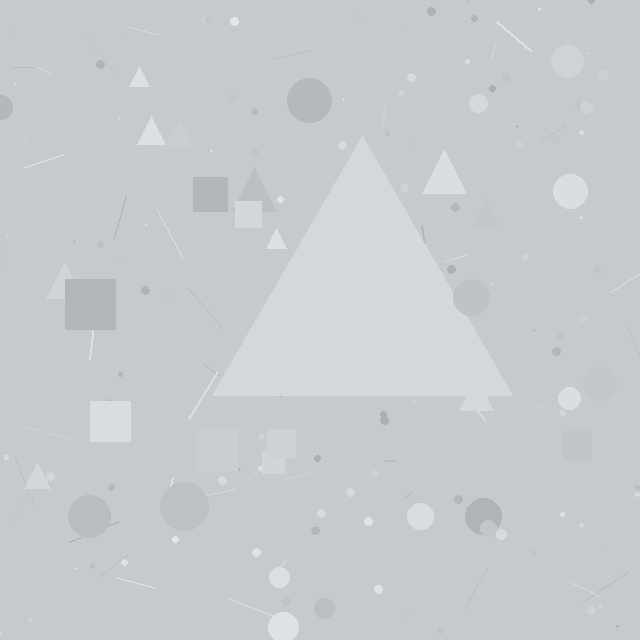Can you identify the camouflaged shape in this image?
The camouflaged shape is a triangle.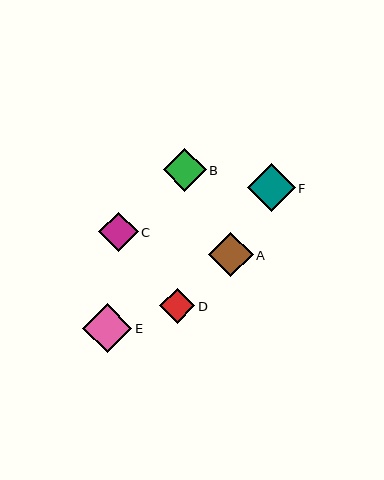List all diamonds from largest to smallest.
From largest to smallest: E, F, A, B, C, D.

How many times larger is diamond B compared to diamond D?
Diamond B is approximately 1.2 times the size of diamond D.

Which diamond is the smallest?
Diamond D is the smallest with a size of approximately 35 pixels.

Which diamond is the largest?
Diamond E is the largest with a size of approximately 49 pixels.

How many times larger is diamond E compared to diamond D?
Diamond E is approximately 1.4 times the size of diamond D.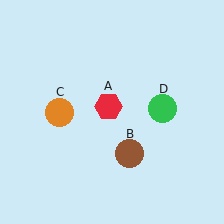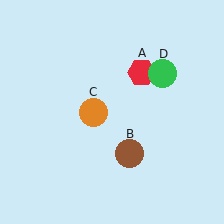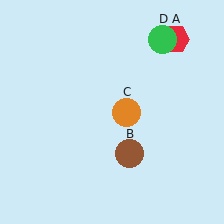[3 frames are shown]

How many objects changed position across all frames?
3 objects changed position: red hexagon (object A), orange circle (object C), green circle (object D).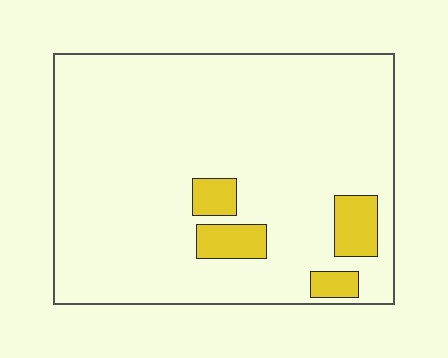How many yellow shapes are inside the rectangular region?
4.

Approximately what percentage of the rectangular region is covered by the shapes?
Approximately 10%.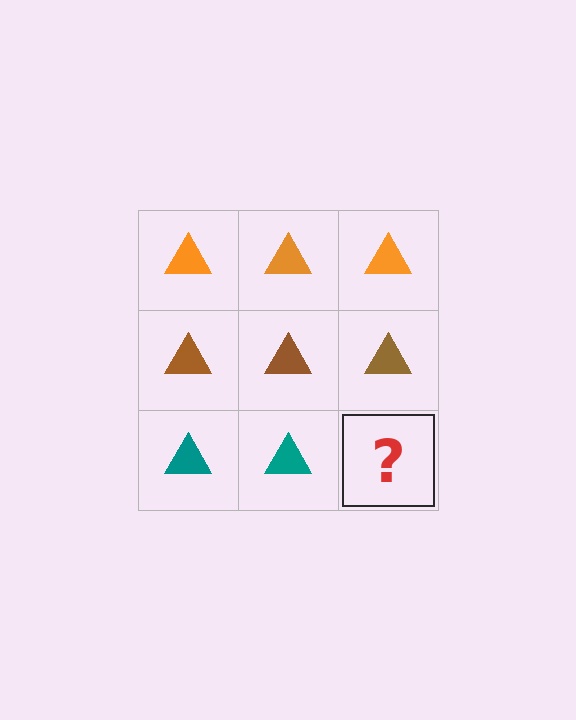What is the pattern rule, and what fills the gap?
The rule is that each row has a consistent color. The gap should be filled with a teal triangle.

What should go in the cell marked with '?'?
The missing cell should contain a teal triangle.